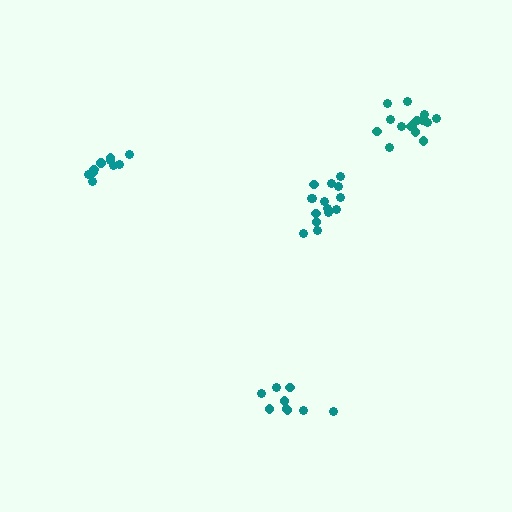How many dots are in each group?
Group 1: 9 dots, Group 2: 15 dots, Group 3: 10 dots, Group 4: 15 dots (49 total).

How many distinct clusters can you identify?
There are 4 distinct clusters.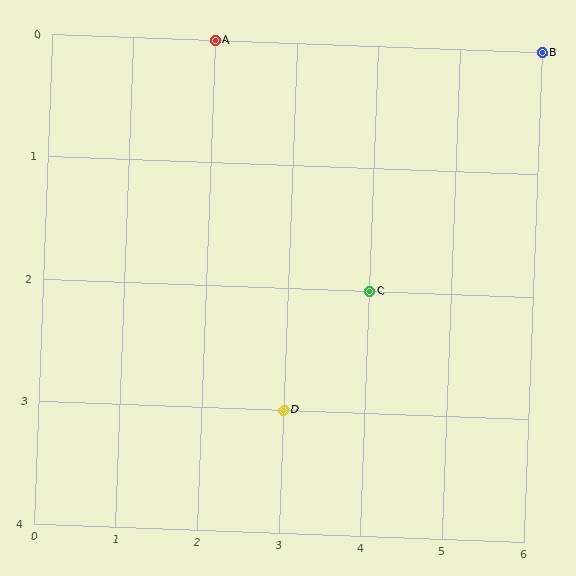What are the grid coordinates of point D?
Point D is at grid coordinates (3, 3).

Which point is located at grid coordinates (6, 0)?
Point B is at (6, 0).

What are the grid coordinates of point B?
Point B is at grid coordinates (6, 0).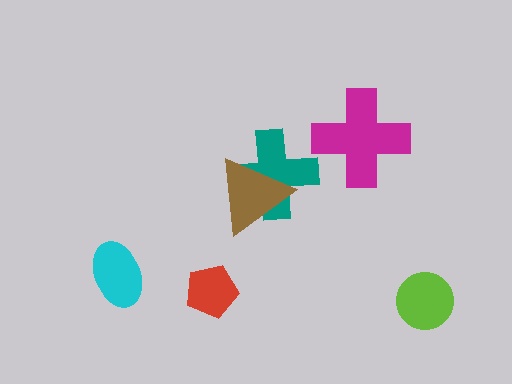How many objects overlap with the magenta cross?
0 objects overlap with the magenta cross.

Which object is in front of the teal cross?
The brown triangle is in front of the teal cross.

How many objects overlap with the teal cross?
1 object overlaps with the teal cross.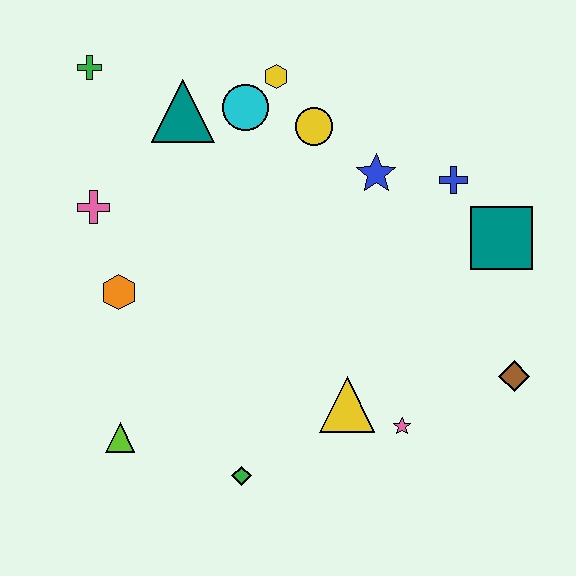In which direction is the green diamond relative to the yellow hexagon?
The green diamond is below the yellow hexagon.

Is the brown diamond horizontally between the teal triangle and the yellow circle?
No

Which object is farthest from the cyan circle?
The brown diamond is farthest from the cyan circle.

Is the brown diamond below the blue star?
Yes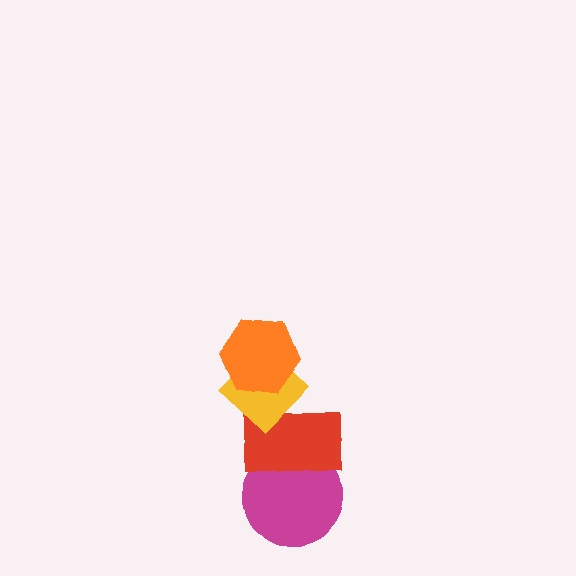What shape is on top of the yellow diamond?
The orange hexagon is on top of the yellow diamond.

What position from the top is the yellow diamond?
The yellow diamond is 2nd from the top.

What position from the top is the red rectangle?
The red rectangle is 3rd from the top.